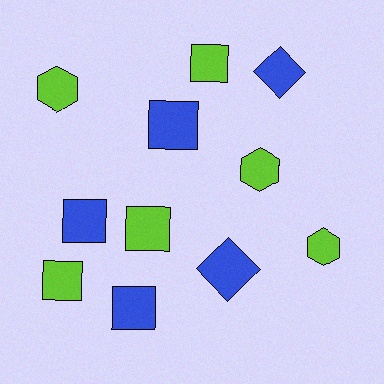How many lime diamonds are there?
There are no lime diamonds.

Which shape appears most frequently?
Square, with 6 objects.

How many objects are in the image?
There are 11 objects.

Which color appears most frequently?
Lime, with 6 objects.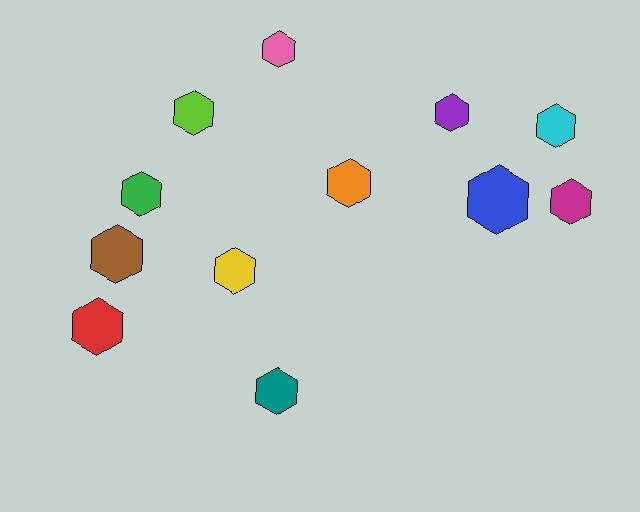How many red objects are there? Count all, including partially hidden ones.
There is 1 red object.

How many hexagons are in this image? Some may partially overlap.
There are 12 hexagons.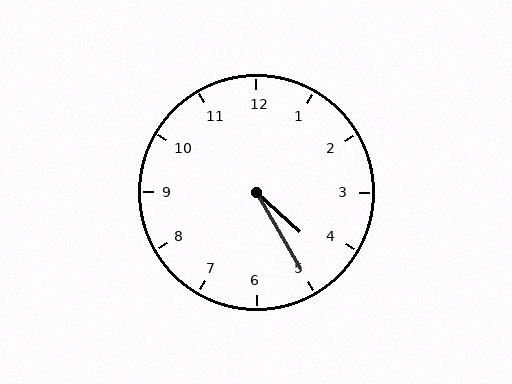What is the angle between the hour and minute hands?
Approximately 18 degrees.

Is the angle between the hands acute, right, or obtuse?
It is acute.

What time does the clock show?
4:25.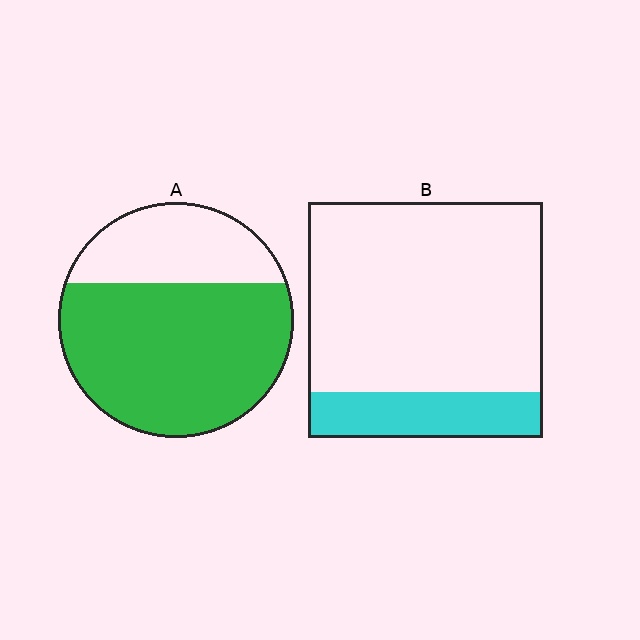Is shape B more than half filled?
No.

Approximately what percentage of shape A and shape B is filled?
A is approximately 70% and B is approximately 20%.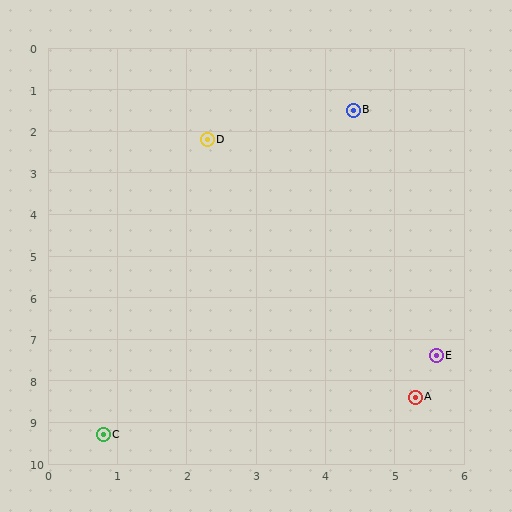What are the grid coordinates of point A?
Point A is at approximately (5.3, 8.4).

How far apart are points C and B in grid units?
Points C and B are about 8.6 grid units apart.